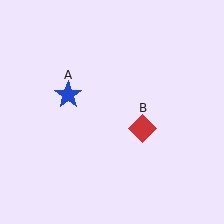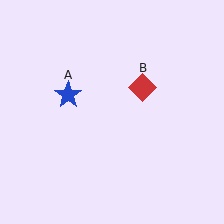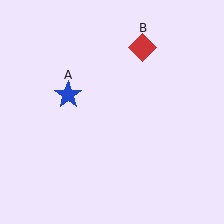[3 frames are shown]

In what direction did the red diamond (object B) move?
The red diamond (object B) moved up.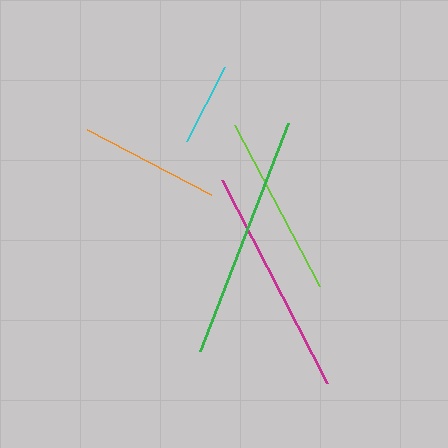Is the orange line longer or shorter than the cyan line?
The orange line is longer than the cyan line.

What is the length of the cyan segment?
The cyan segment is approximately 83 pixels long.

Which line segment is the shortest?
The cyan line is the shortest at approximately 83 pixels.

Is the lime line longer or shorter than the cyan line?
The lime line is longer than the cyan line.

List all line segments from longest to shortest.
From longest to shortest: green, magenta, lime, orange, cyan.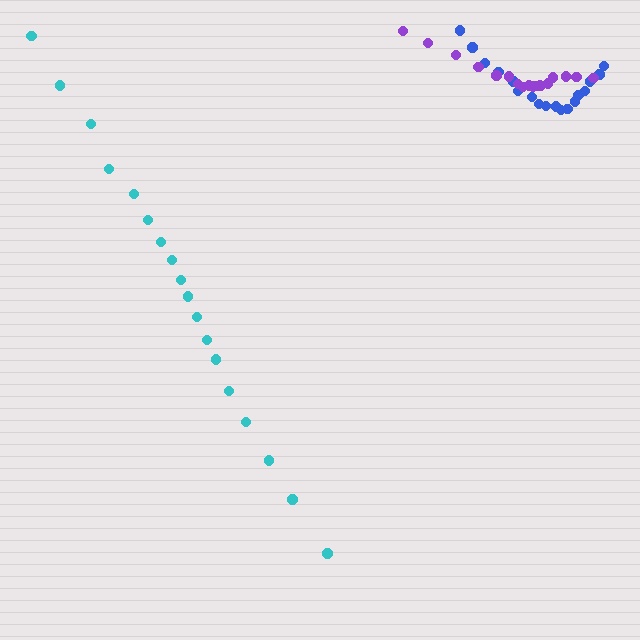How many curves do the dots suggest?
There are 3 distinct paths.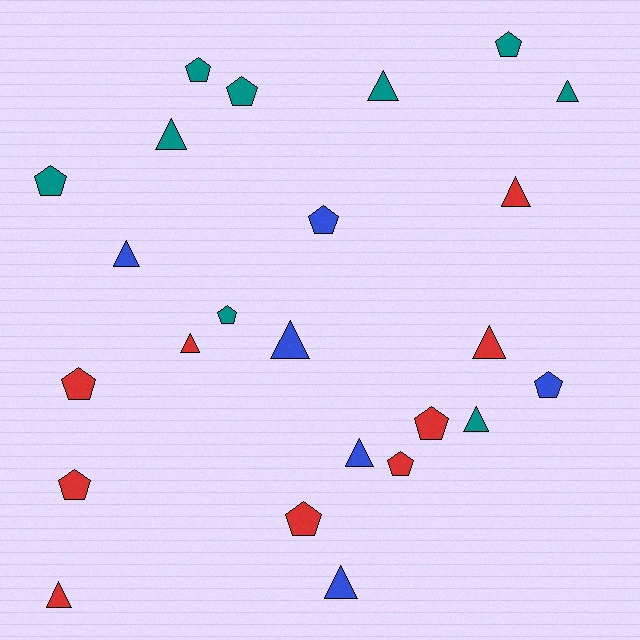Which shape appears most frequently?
Pentagon, with 12 objects.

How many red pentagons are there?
There are 5 red pentagons.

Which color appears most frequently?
Red, with 9 objects.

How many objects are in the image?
There are 24 objects.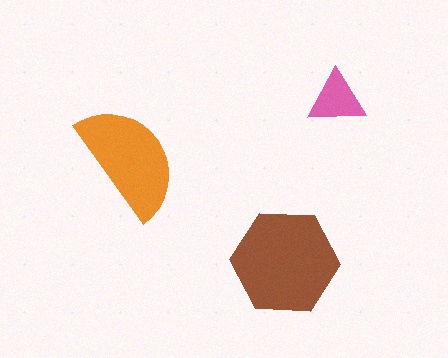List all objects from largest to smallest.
The brown hexagon, the orange semicircle, the pink triangle.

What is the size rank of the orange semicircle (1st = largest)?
2nd.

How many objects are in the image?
There are 3 objects in the image.